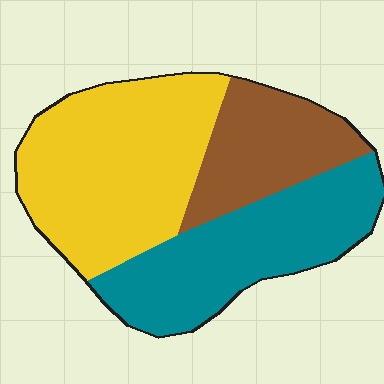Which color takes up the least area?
Brown, at roughly 20%.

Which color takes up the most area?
Yellow, at roughly 45%.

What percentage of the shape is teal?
Teal takes up between a quarter and a half of the shape.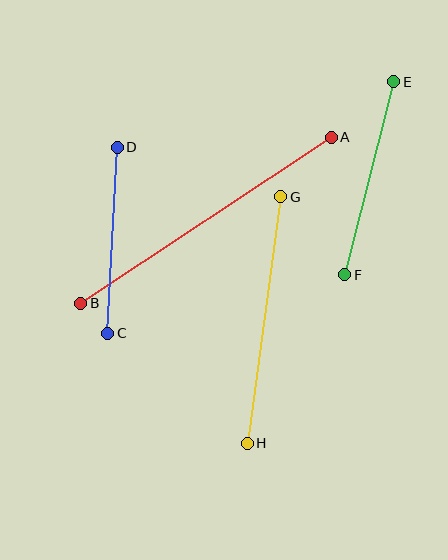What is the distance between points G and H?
The distance is approximately 249 pixels.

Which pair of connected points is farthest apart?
Points A and B are farthest apart.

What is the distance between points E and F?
The distance is approximately 199 pixels.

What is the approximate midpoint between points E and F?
The midpoint is at approximately (369, 178) pixels.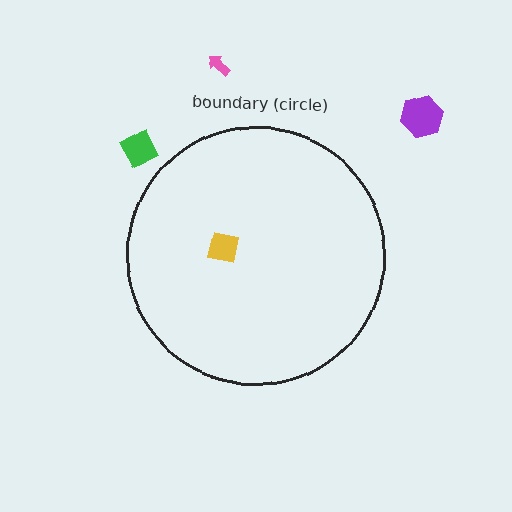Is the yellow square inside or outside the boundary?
Inside.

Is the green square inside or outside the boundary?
Outside.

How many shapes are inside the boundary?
1 inside, 3 outside.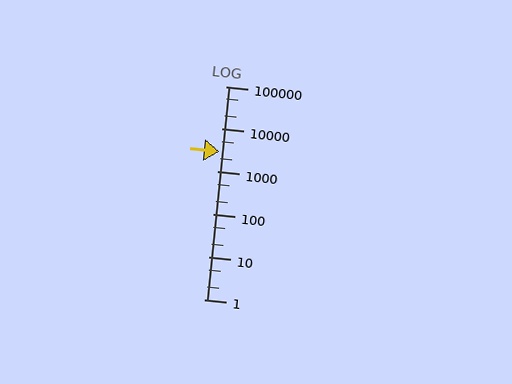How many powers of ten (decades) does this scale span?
The scale spans 5 decades, from 1 to 100000.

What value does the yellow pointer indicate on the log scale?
The pointer indicates approximately 2900.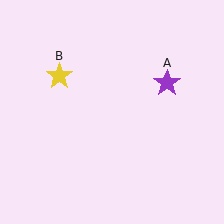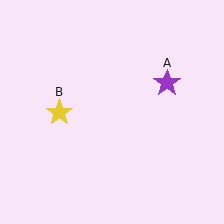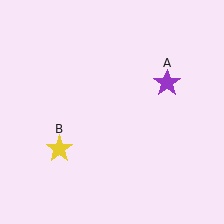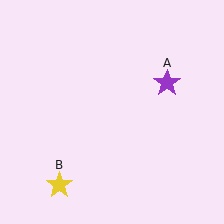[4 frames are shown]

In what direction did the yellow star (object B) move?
The yellow star (object B) moved down.